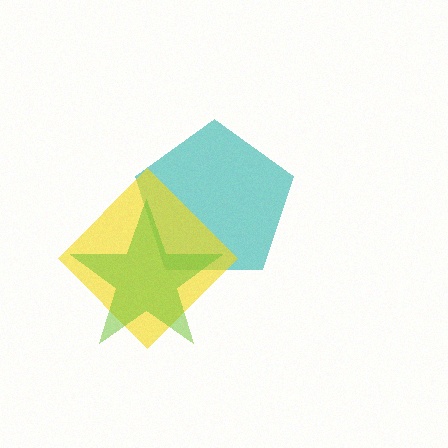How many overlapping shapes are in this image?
There are 3 overlapping shapes in the image.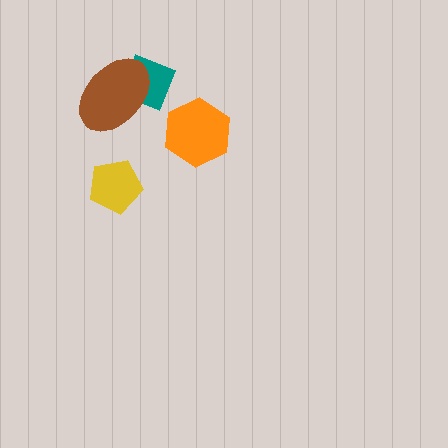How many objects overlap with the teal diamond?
1 object overlaps with the teal diamond.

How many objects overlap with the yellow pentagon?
0 objects overlap with the yellow pentagon.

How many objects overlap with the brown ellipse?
1 object overlaps with the brown ellipse.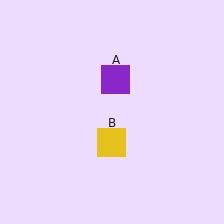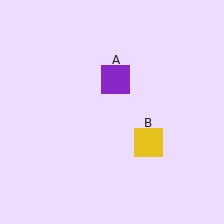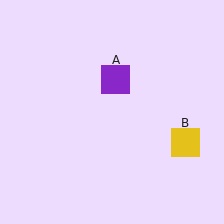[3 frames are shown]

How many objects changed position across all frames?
1 object changed position: yellow square (object B).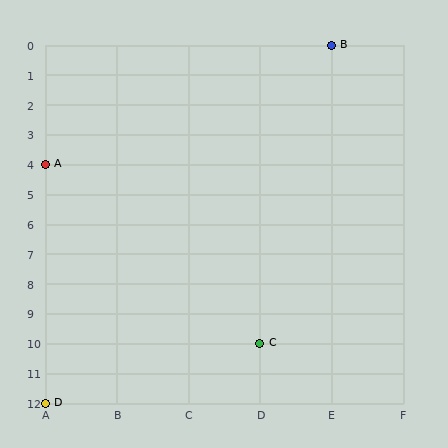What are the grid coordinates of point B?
Point B is at grid coordinates (E, 0).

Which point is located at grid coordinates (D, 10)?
Point C is at (D, 10).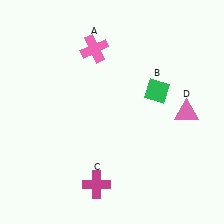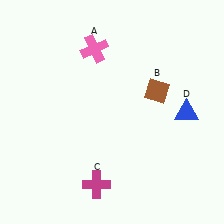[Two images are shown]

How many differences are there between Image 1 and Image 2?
There are 2 differences between the two images.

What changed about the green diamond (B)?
In Image 1, B is green. In Image 2, it changed to brown.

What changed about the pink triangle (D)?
In Image 1, D is pink. In Image 2, it changed to blue.